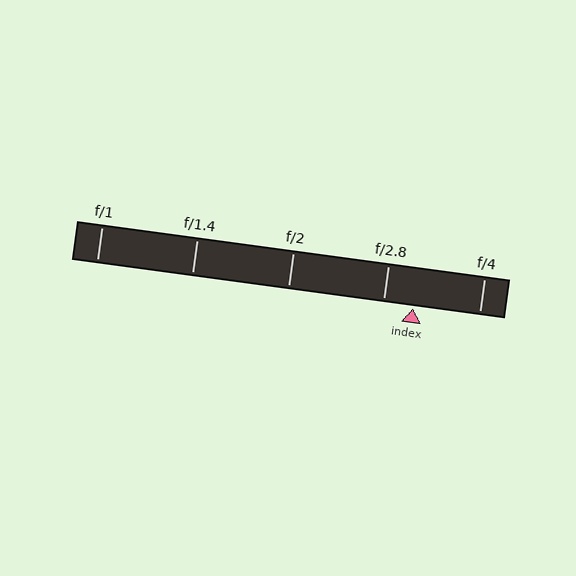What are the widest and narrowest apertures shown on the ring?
The widest aperture shown is f/1 and the narrowest is f/4.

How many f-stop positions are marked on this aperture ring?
There are 5 f-stop positions marked.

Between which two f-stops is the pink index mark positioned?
The index mark is between f/2.8 and f/4.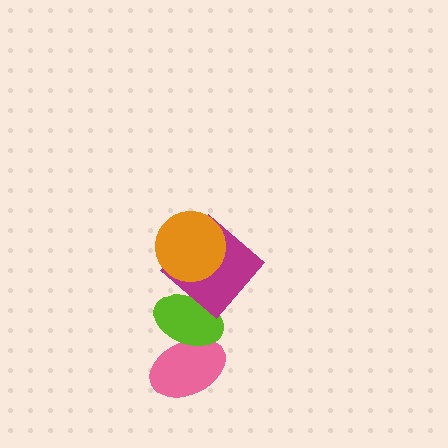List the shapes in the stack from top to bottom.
From top to bottom: the orange circle, the magenta diamond, the lime ellipse, the pink ellipse.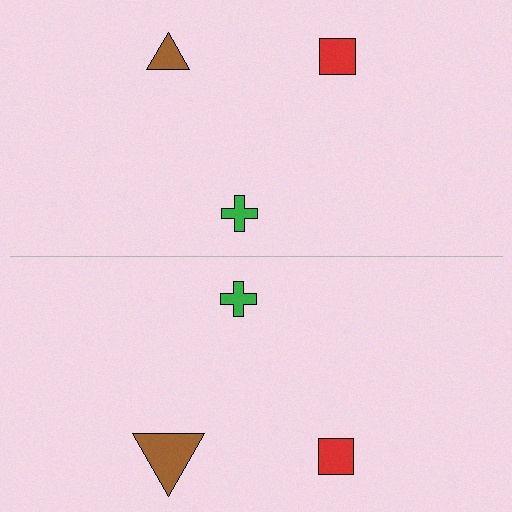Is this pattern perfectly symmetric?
No, the pattern is not perfectly symmetric. The brown triangle on the bottom side has a different size than its mirror counterpart.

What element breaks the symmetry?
The brown triangle on the bottom side has a different size than its mirror counterpart.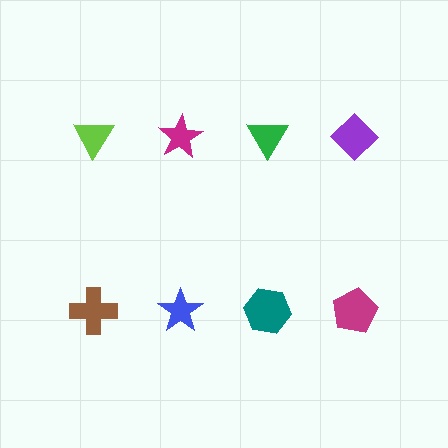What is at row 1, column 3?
A green triangle.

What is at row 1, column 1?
A lime triangle.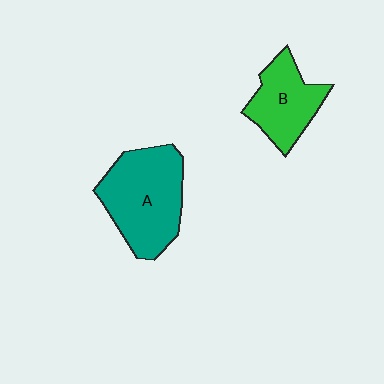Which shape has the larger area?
Shape A (teal).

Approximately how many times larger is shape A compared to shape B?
Approximately 1.5 times.